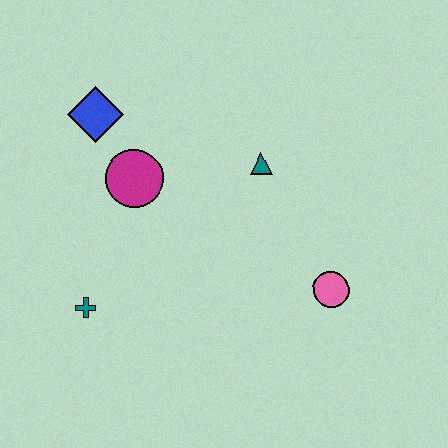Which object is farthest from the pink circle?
The blue diamond is farthest from the pink circle.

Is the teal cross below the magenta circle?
Yes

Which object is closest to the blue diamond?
The magenta circle is closest to the blue diamond.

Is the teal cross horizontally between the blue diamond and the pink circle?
No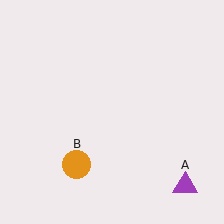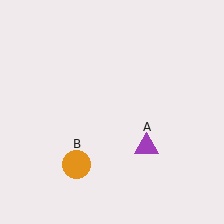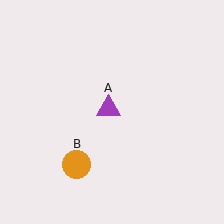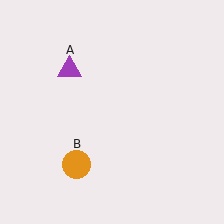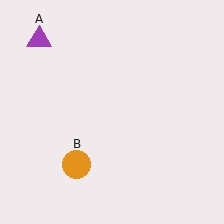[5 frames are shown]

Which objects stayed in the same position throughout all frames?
Orange circle (object B) remained stationary.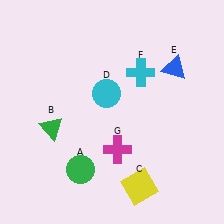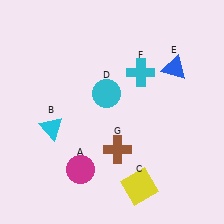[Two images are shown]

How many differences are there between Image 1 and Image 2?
There are 3 differences between the two images.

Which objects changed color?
A changed from green to magenta. B changed from green to cyan. G changed from magenta to brown.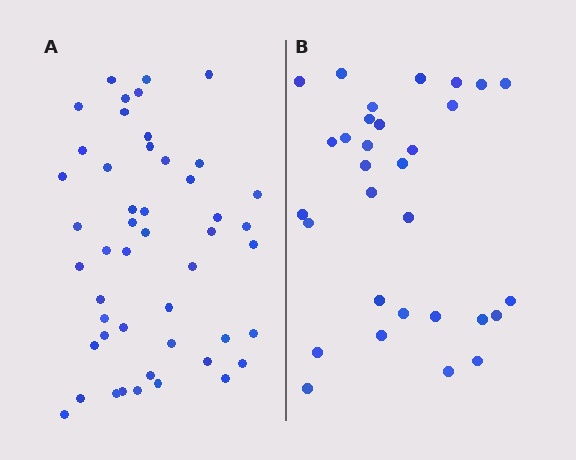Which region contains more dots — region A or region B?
Region A (the left region) has more dots.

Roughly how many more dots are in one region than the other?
Region A has approximately 15 more dots than region B.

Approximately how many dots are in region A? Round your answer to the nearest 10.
About 50 dots. (The exact count is 48, which rounds to 50.)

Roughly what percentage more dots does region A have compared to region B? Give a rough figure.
About 55% more.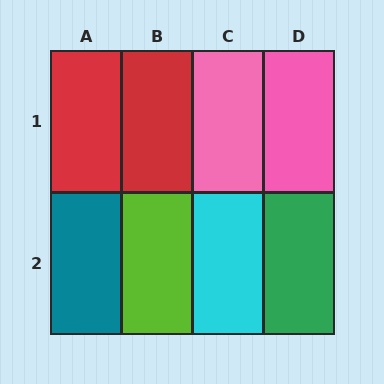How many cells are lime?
1 cell is lime.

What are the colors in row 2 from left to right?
Teal, lime, cyan, green.